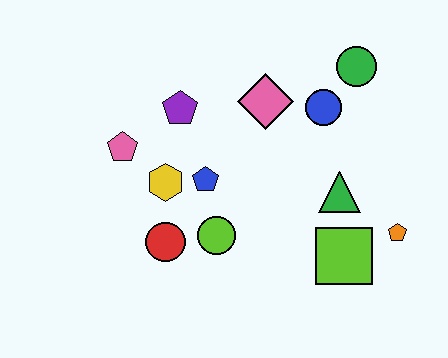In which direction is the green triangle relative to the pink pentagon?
The green triangle is to the right of the pink pentagon.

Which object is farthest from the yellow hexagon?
The orange pentagon is farthest from the yellow hexagon.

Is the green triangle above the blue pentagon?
No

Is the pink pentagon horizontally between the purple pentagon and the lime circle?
No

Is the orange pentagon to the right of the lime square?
Yes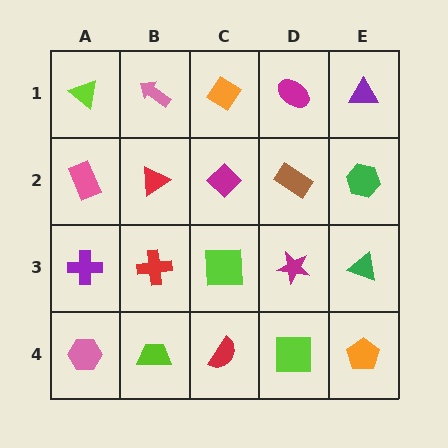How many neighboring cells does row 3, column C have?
4.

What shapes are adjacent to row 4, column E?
A green triangle (row 3, column E), a lime square (row 4, column D).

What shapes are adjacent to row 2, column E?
A purple triangle (row 1, column E), a green triangle (row 3, column E), a brown rectangle (row 2, column D).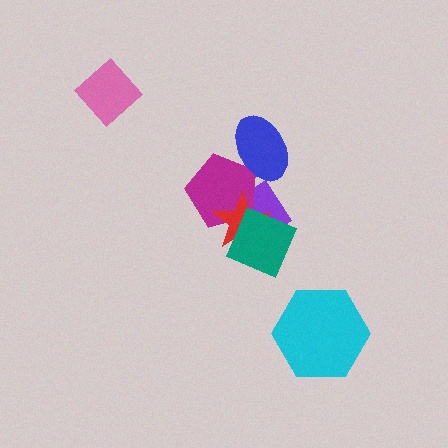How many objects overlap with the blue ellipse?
1 object overlaps with the blue ellipse.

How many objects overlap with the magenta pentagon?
4 objects overlap with the magenta pentagon.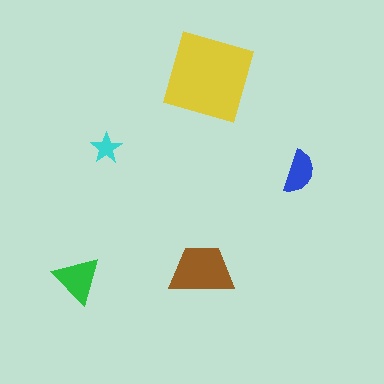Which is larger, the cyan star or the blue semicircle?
The blue semicircle.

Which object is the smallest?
The cyan star.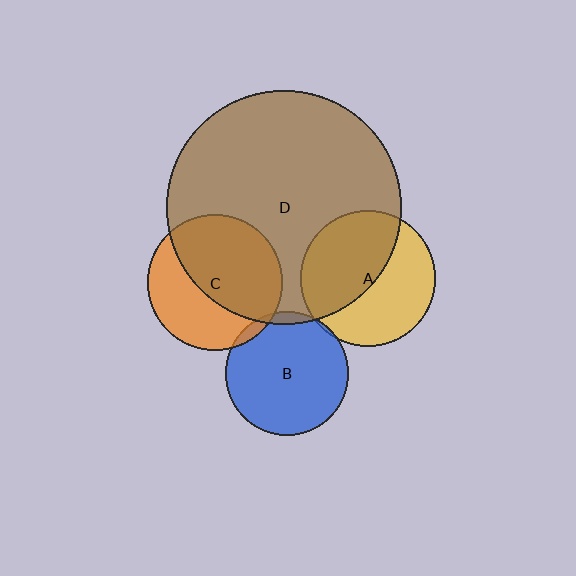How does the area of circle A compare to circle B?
Approximately 1.2 times.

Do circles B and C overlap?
Yes.